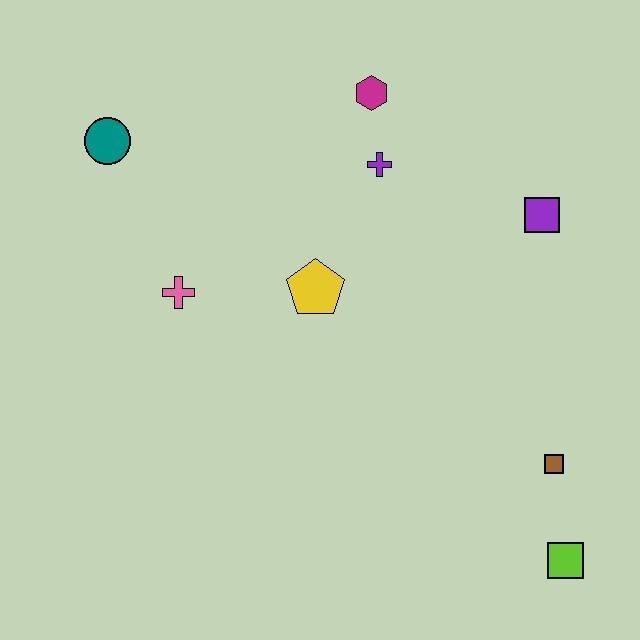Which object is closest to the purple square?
The purple cross is closest to the purple square.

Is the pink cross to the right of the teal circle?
Yes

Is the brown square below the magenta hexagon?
Yes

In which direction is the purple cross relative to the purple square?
The purple cross is to the left of the purple square.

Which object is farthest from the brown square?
The teal circle is farthest from the brown square.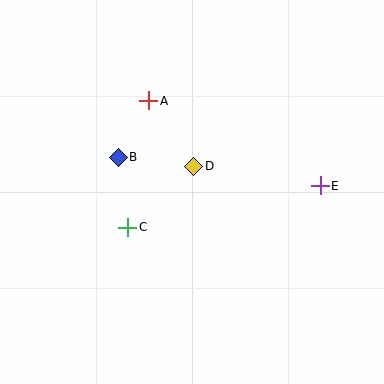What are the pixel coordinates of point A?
Point A is at (149, 101).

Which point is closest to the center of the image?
Point D at (194, 166) is closest to the center.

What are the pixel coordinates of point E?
Point E is at (320, 186).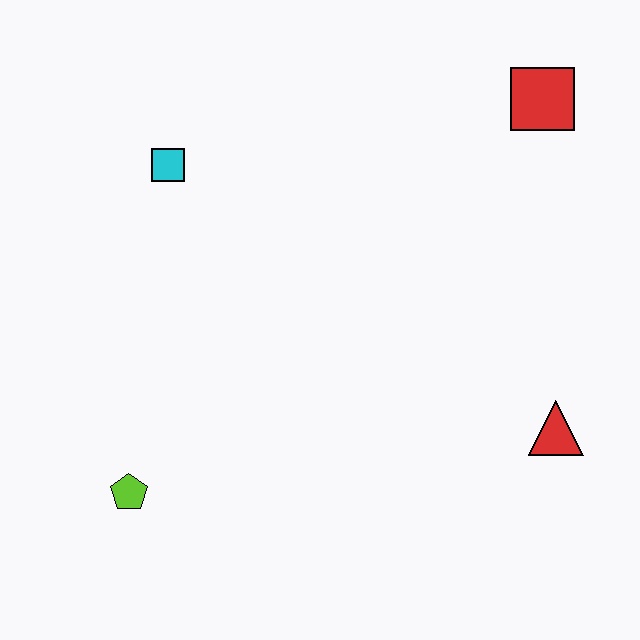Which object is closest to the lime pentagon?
The cyan square is closest to the lime pentagon.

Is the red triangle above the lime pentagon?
Yes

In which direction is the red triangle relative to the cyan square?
The red triangle is to the right of the cyan square.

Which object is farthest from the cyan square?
The red triangle is farthest from the cyan square.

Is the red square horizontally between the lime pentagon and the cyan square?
No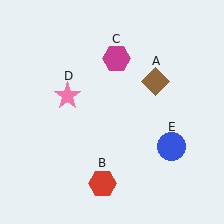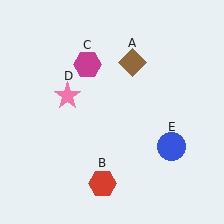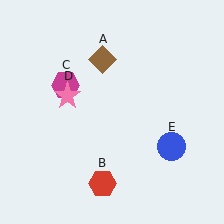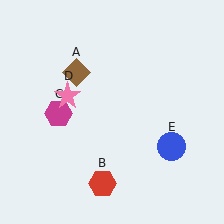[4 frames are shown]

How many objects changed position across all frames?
2 objects changed position: brown diamond (object A), magenta hexagon (object C).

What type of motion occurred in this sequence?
The brown diamond (object A), magenta hexagon (object C) rotated counterclockwise around the center of the scene.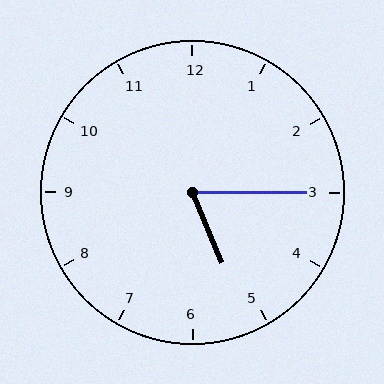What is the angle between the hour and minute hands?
Approximately 68 degrees.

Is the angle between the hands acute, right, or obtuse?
It is acute.